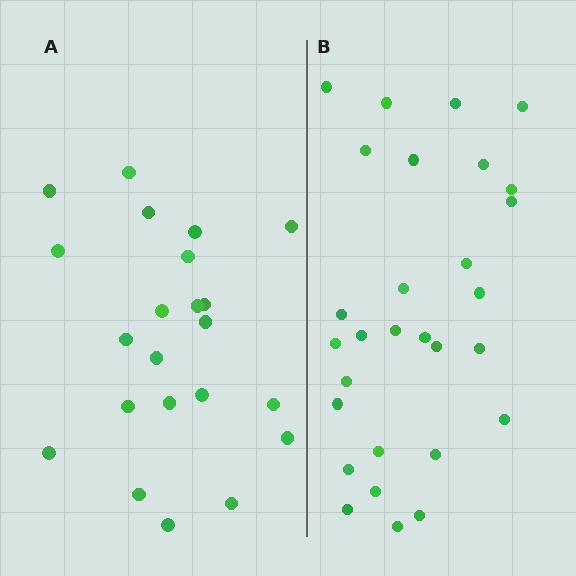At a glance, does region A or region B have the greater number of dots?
Region B (the right region) has more dots.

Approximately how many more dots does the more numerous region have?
Region B has roughly 8 or so more dots than region A.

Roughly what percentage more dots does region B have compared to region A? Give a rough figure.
About 30% more.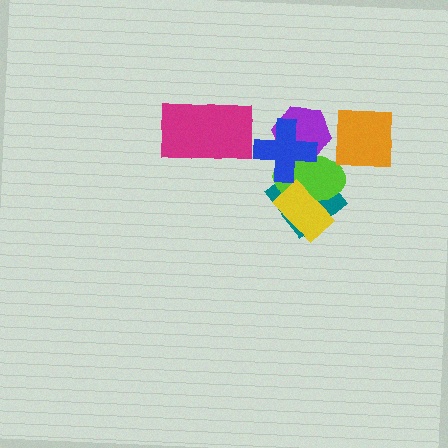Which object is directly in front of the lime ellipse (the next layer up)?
The yellow rectangle is directly in front of the lime ellipse.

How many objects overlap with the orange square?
0 objects overlap with the orange square.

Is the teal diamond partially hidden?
Yes, it is partially covered by another shape.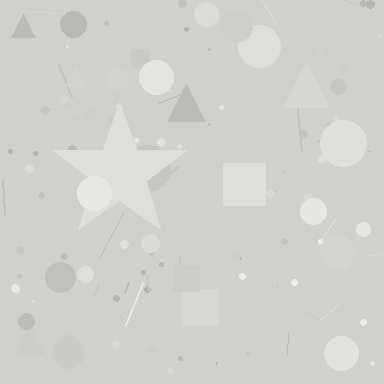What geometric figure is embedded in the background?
A star is embedded in the background.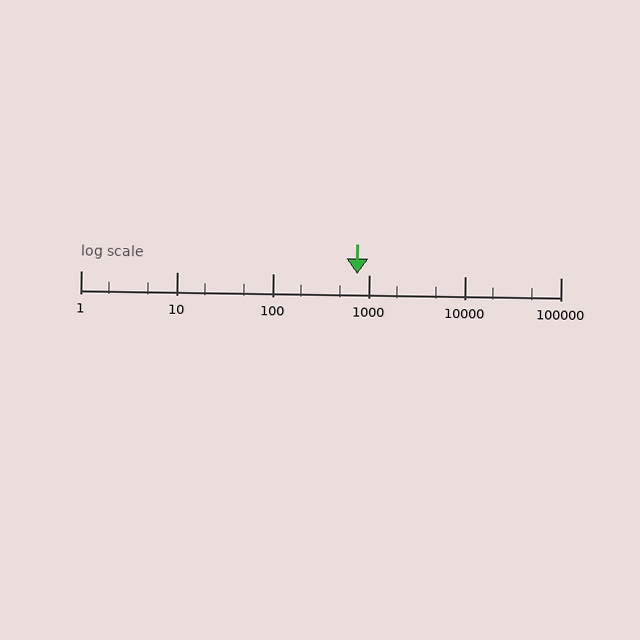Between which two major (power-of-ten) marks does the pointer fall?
The pointer is between 100 and 1000.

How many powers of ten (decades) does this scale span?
The scale spans 5 decades, from 1 to 100000.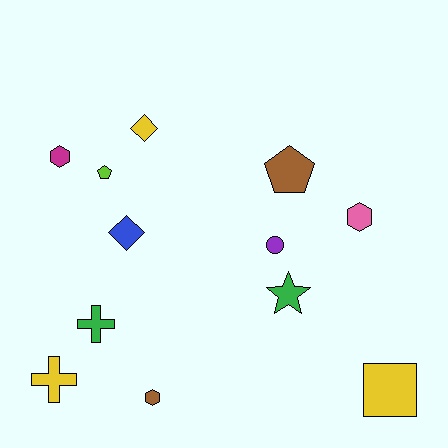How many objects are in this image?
There are 12 objects.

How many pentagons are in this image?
There are 2 pentagons.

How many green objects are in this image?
There are 2 green objects.